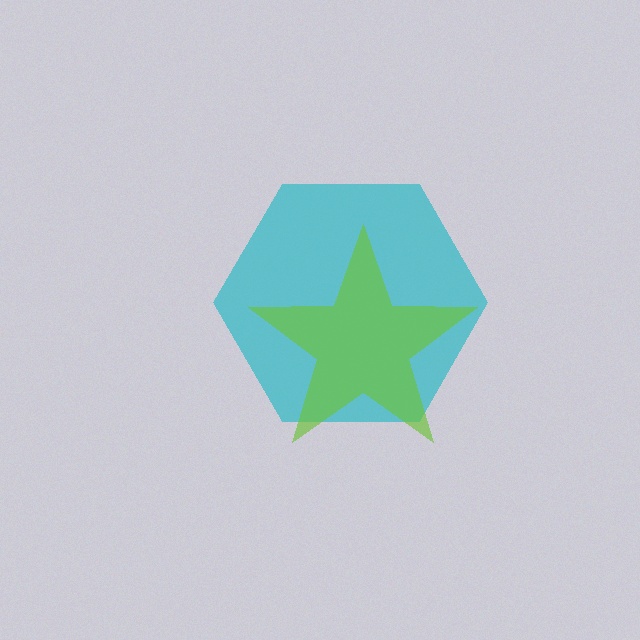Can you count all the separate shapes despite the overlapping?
Yes, there are 2 separate shapes.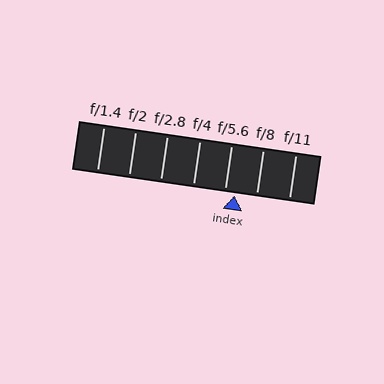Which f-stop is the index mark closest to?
The index mark is closest to f/5.6.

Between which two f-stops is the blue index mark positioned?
The index mark is between f/5.6 and f/8.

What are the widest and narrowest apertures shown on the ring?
The widest aperture shown is f/1.4 and the narrowest is f/11.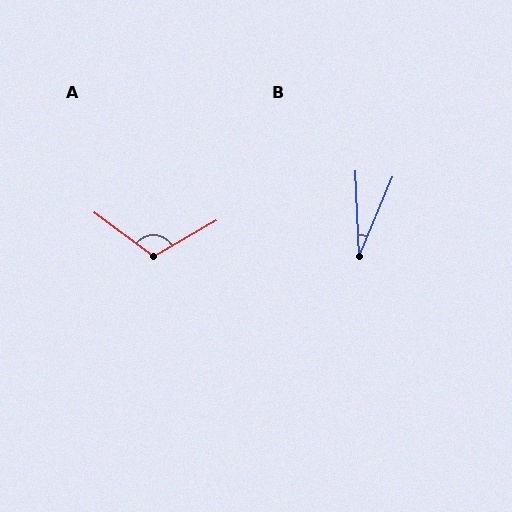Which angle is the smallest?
B, at approximately 25 degrees.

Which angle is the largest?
A, at approximately 113 degrees.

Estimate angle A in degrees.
Approximately 113 degrees.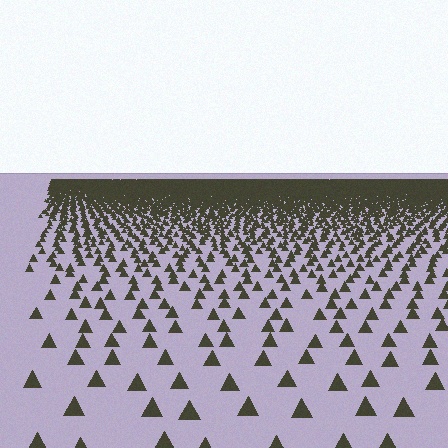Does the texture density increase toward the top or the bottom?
Density increases toward the top.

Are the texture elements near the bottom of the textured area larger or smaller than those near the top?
Larger. Near the bottom, elements are closer to the viewer and appear at a bigger on-screen size.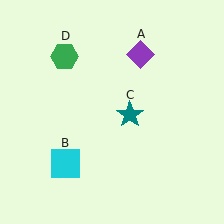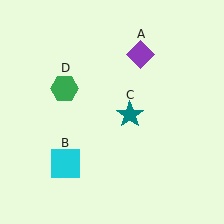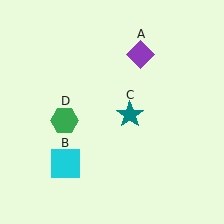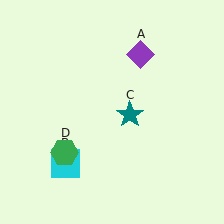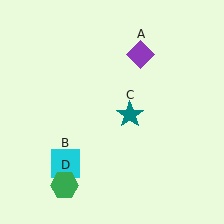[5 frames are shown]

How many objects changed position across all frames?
1 object changed position: green hexagon (object D).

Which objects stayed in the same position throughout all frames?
Purple diamond (object A) and cyan square (object B) and teal star (object C) remained stationary.